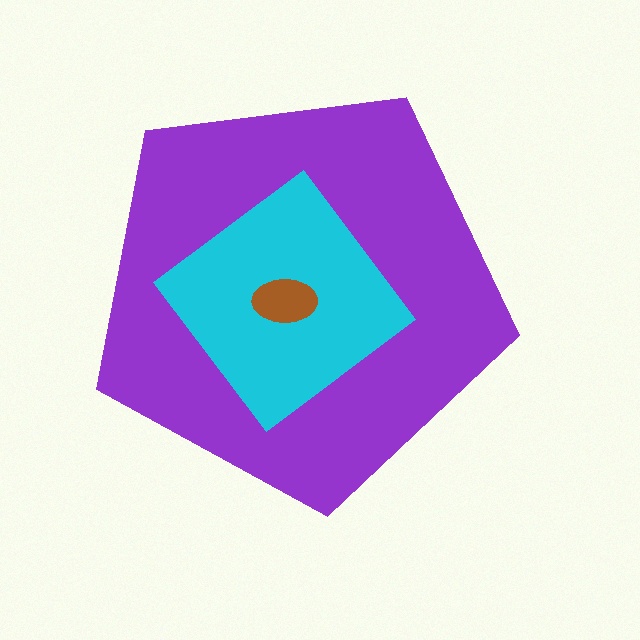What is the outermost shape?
The purple pentagon.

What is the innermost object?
The brown ellipse.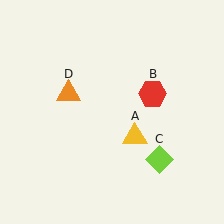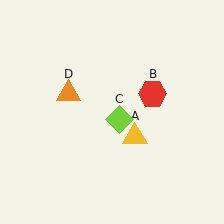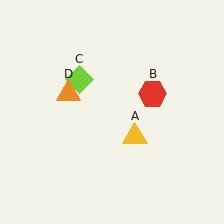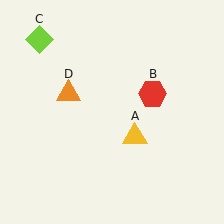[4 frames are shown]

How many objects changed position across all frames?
1 object changed position: lime diamond (object C).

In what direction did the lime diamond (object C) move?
The lime diamond (object C) moved up and to the left.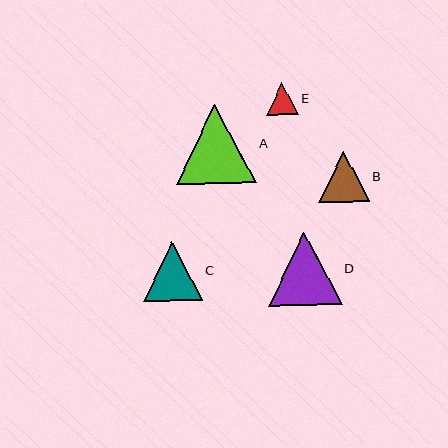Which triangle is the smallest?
Triangle E is the smallest with a size of approximately 32 pixels.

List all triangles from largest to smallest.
From largest to smallest: A, D, C, B, E.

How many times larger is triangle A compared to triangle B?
Triangle A is approximately 1.6 times the size of triangle B.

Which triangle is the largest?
Triangle A is the largest with a size of approximately 80 pixels.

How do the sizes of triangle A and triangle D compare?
Triangle A and triangle D are approximately the same size.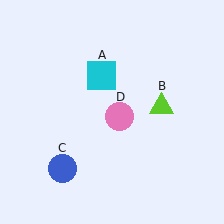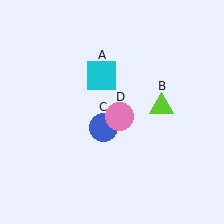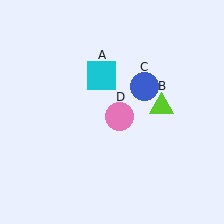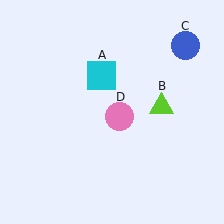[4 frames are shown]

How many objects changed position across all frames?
1 object changed position: blue circle (object C).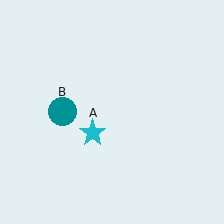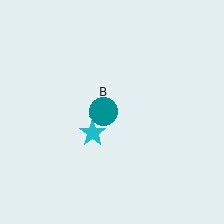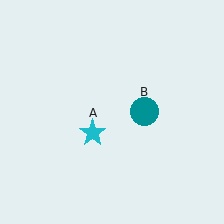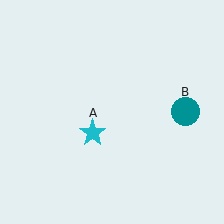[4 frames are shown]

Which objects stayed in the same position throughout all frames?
Cyan star (object A) remained stationary.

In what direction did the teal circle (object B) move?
The teal circle (object B) moved right.